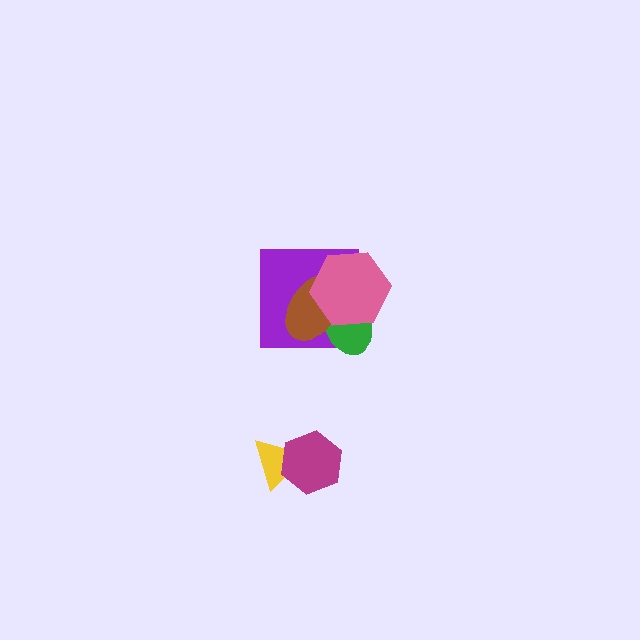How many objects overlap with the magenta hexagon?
1 object overlaps with the magenta hexagon.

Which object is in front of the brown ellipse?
The pink hexagon is in front of the brown ellipse.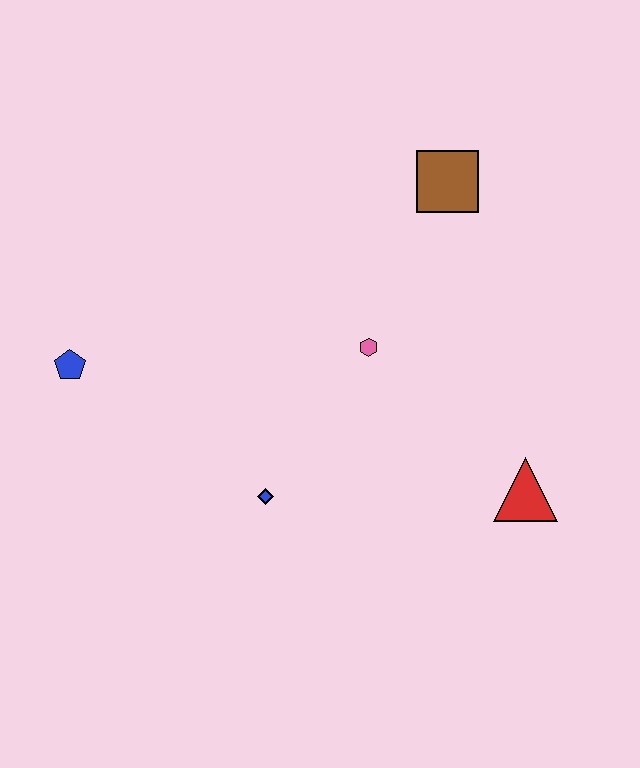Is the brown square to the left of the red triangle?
Yes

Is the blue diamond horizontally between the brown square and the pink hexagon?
No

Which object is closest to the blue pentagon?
The blue diamond is closest to the blue pentagon.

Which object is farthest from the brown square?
The blue pentagon is farthest from the brown square.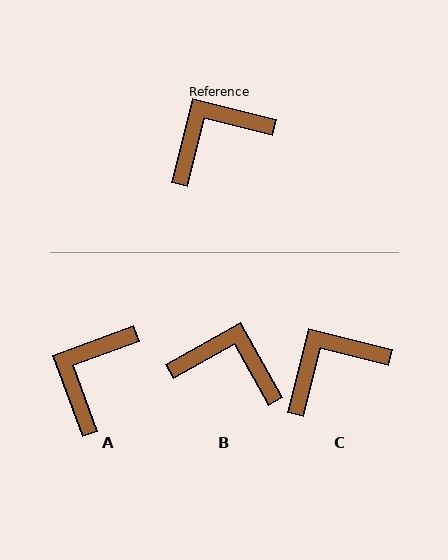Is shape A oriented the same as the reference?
No, it is off by about 34 degrees.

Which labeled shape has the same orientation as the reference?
C.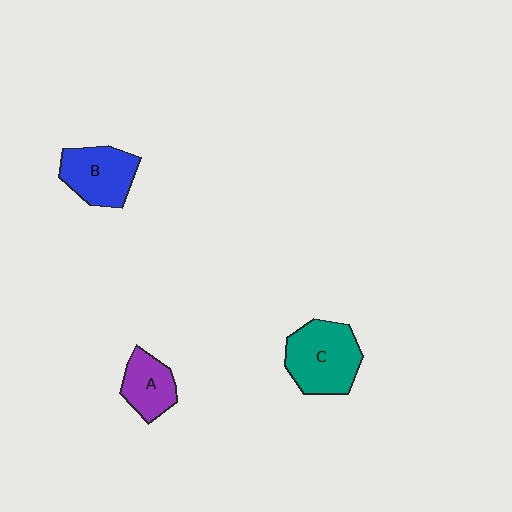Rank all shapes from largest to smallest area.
From largest to smallest: C (teal), B (blue), A (purple).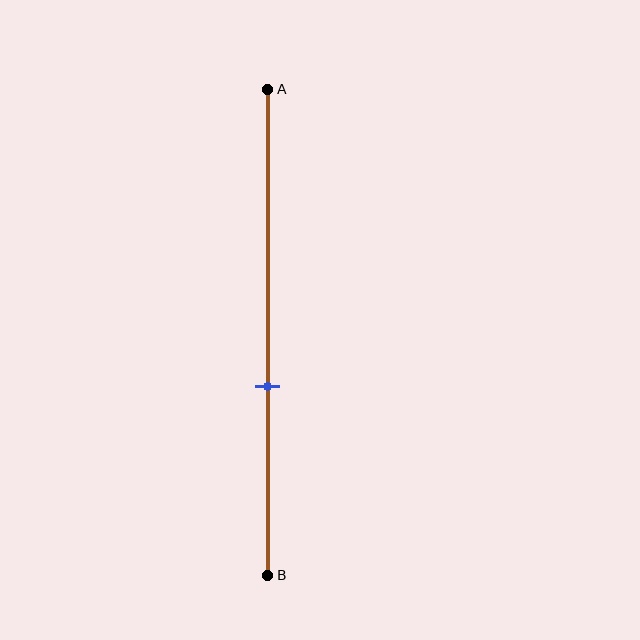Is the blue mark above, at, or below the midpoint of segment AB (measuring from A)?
The blue mark is below the midpoint of segment AB.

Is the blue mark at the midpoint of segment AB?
No, the mark is at about 60% from A, not at the 50% midpoint.